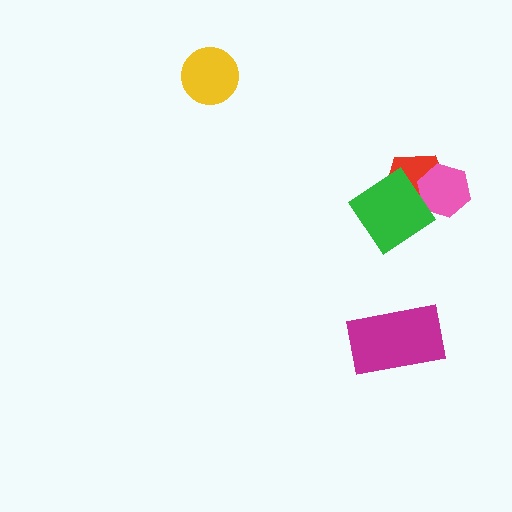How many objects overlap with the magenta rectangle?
0 objects overlap with the magenta rectangle.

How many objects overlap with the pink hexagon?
1 object overlaps with the pink hexagon.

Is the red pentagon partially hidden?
Yes, it is partially covered by another shape.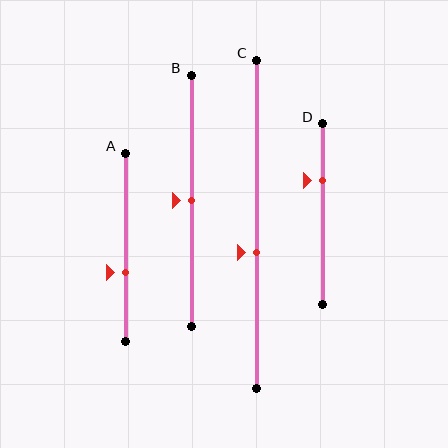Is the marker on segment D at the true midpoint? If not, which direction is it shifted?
No, the marker on segment D is shifted upward by about 18% of the segment length.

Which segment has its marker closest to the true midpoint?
Segment B has its marker closest to the true midpoint.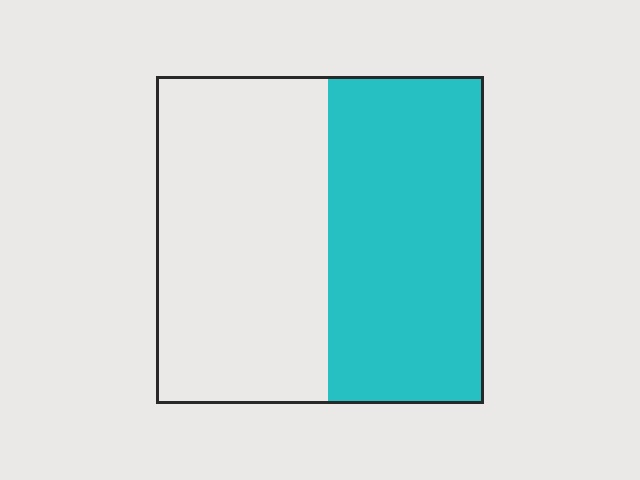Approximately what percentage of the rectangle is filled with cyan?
Approximately 50%.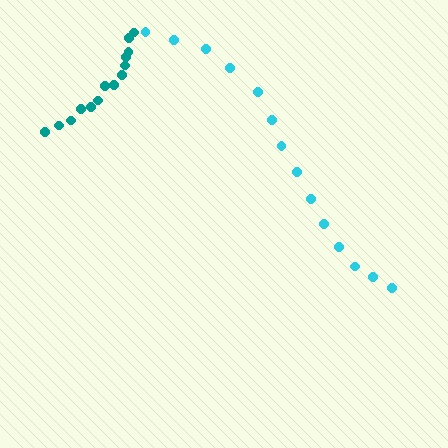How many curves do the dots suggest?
There are 2 distinct paths.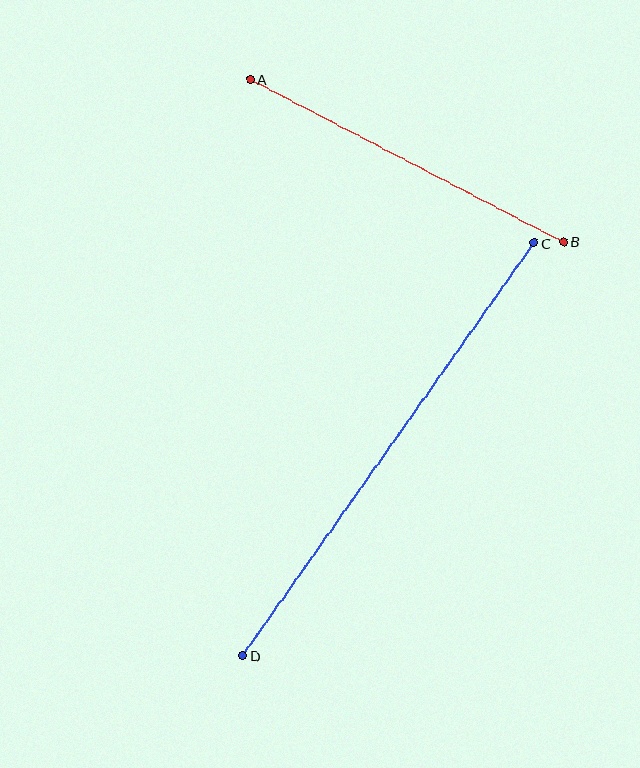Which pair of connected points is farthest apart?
Points C and D are farthest apart.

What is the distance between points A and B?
The distance is approximately 353 pixels.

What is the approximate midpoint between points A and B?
The midpoint is at approximately (407, 160) pixels.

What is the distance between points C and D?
The distance is approximately 505 pixels.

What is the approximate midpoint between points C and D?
The midpoint is at approximately (388, 449) pixels.